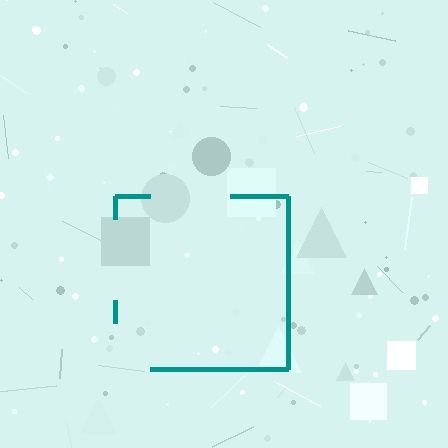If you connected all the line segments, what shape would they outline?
They would outline a square.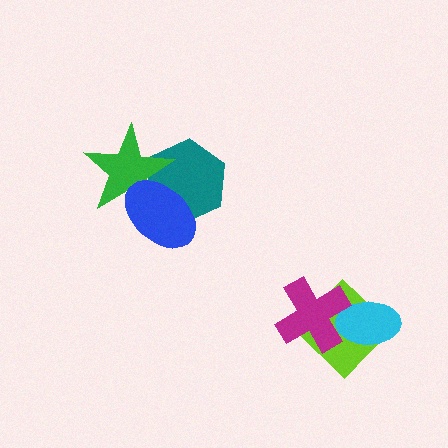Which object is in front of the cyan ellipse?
The magenta cross is in front of the cyan ellipse.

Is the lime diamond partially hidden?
Yes, it is partially covered by another shape.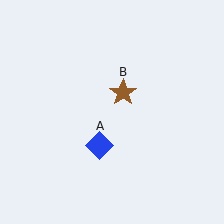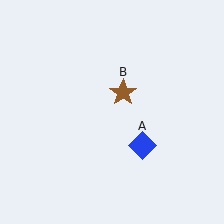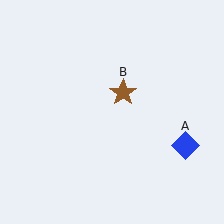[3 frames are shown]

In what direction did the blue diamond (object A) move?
The blue diamond (object A) moved right.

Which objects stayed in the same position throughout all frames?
Brown star (object B) remained stationary.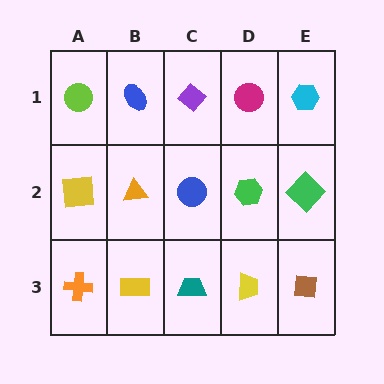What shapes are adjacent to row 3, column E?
A green diamond (row 2, column E), a yellow trapezoid (row 3, column D).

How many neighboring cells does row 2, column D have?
4.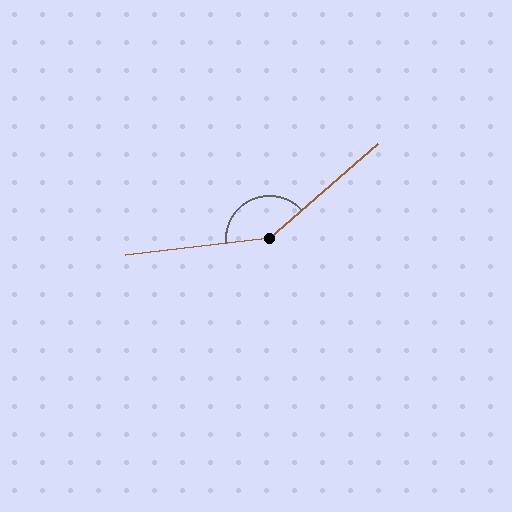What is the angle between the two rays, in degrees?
Approximately 145 degrees.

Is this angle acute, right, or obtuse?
It is obtuse.